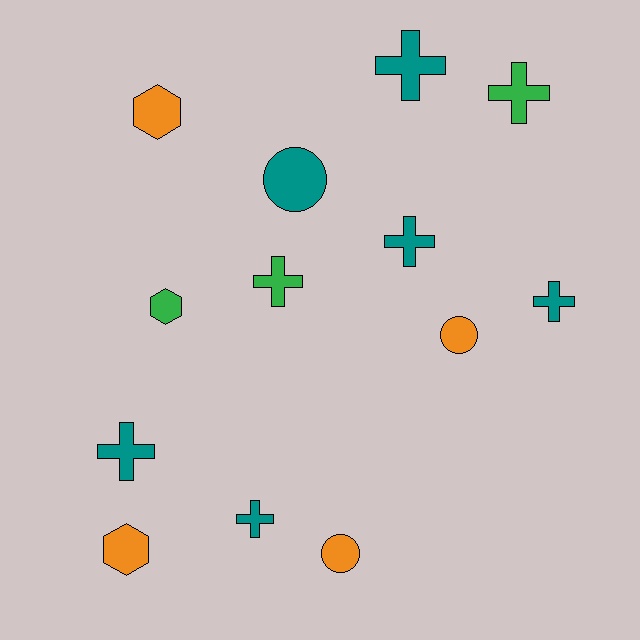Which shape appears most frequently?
Cross, with 7 objects.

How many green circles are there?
There are no green circles.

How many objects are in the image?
There are 13 objects.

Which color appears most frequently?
Teal, with 6 objects.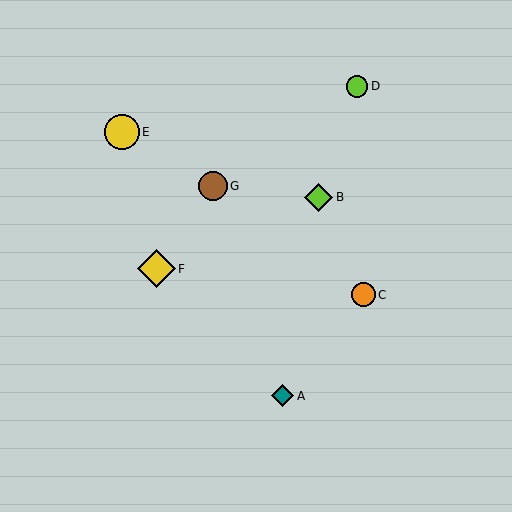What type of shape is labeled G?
Shape G is a brown circle.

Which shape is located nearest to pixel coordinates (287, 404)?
The teal diamond (labeled A) at (283, 396) is nearest to that location.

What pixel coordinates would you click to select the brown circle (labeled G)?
Click at (213, 186) to select the brown circle G.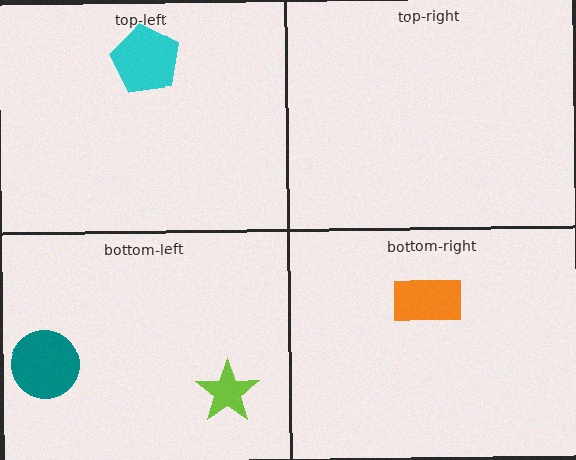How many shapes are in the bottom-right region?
1.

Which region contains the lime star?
The bottom-left region.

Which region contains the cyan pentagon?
The top-left region.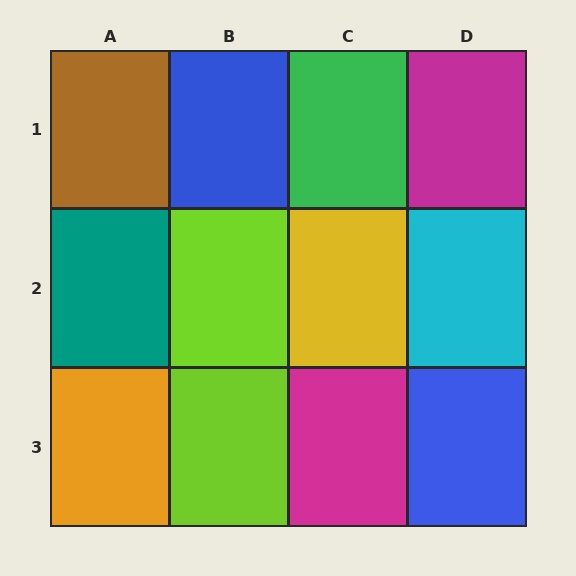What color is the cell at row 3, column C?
Magenta.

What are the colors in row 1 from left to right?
Brown, blue, green, magenta.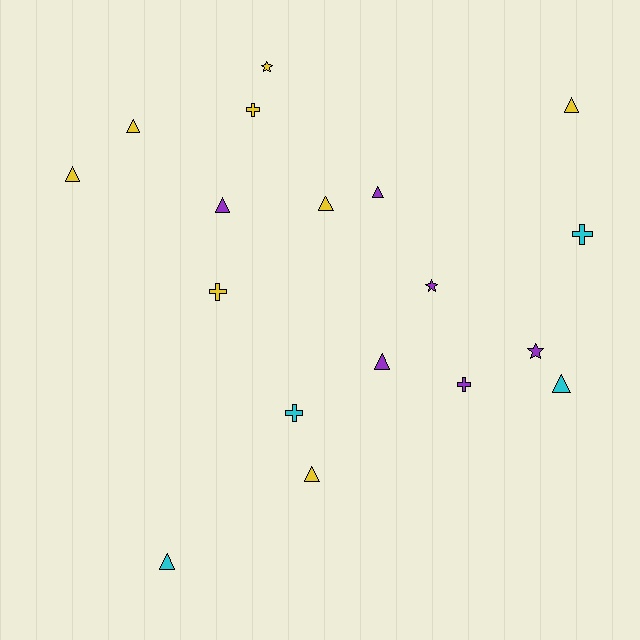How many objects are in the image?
There are 18 objects.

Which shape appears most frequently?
Triangle, with 10 objects.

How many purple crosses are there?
There is 1 purple cross.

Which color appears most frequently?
Yellow, with 8 objects.